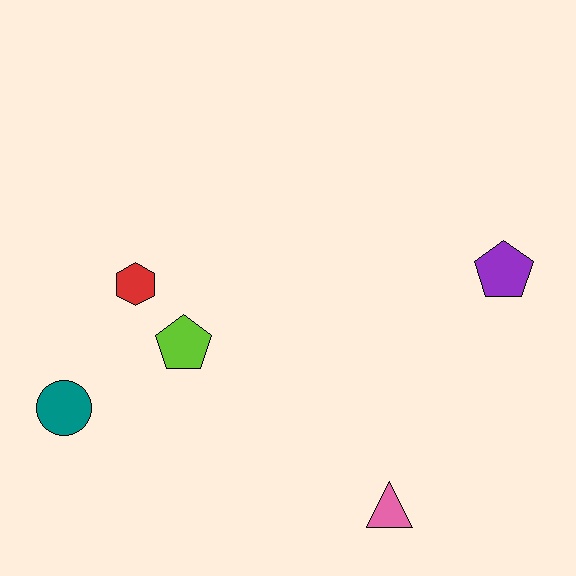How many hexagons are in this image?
There is 1 hexagon.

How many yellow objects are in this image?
There are no yellow objects.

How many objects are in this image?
There are 5 objects.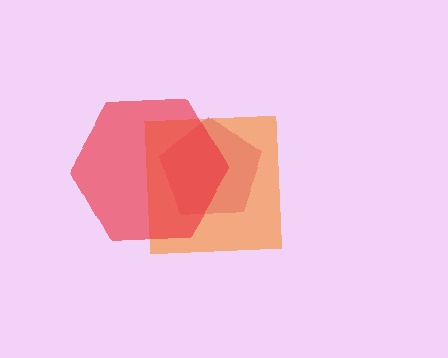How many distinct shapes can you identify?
There are 3 distinct shapes: a magenta pentagon, an orange square, a red hexagon.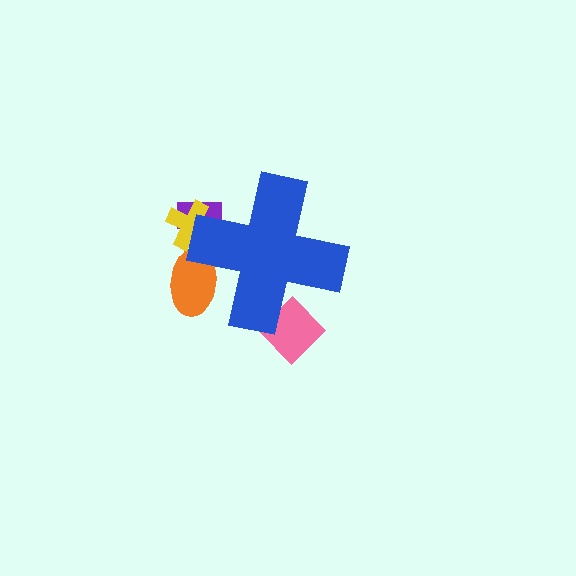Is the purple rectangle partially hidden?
Yes, the purple rectangle is partially hidden behind the blue cross.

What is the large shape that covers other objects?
A blue cross.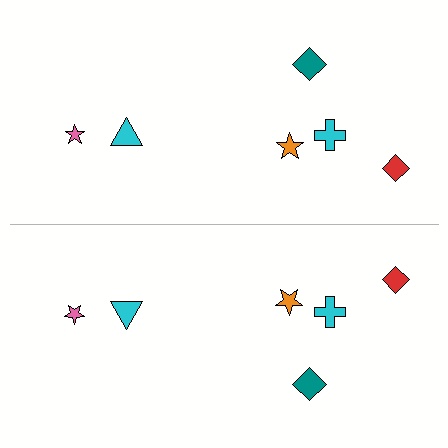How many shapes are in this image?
There are 12 shapes in this image.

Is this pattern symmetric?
Yes, this pattern has bilateral (reflection) symmetry.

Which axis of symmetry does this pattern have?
The pattern has a horizontal axis of symmetry running through the center of the image.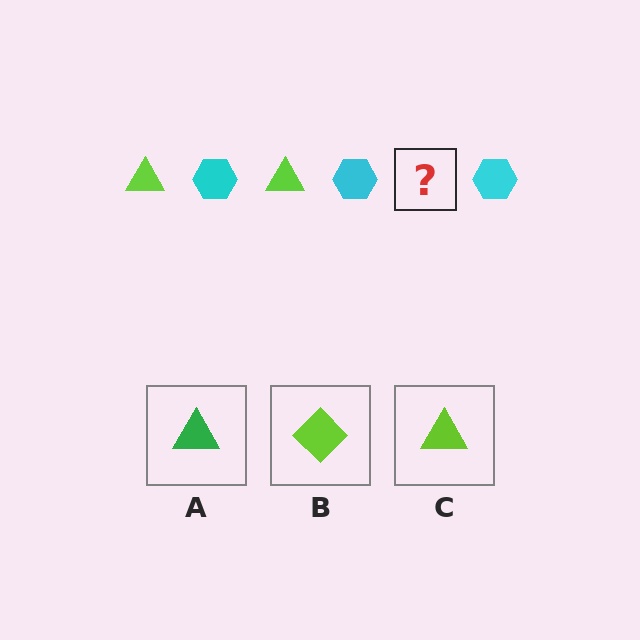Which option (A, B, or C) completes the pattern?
C.